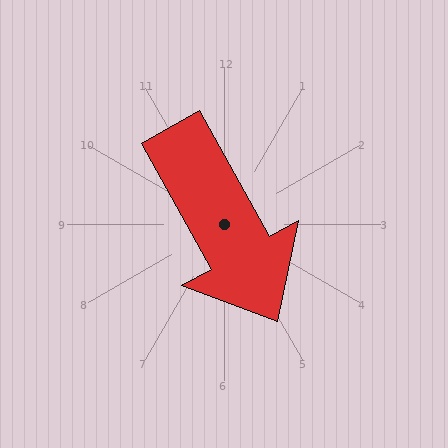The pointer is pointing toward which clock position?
Roughly 5 o'clock.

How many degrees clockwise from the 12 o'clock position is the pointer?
Approximately 151 degrees.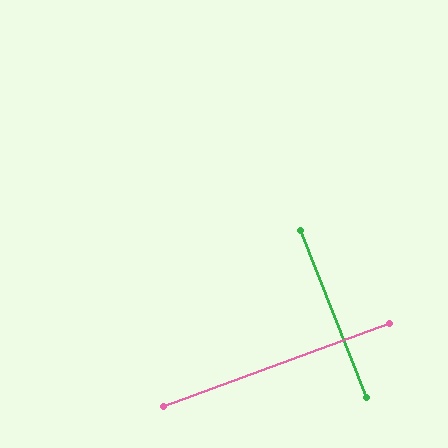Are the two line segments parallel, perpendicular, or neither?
Perpendicular — they meet at approximately 89°.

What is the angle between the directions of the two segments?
Approximately 89 degrees.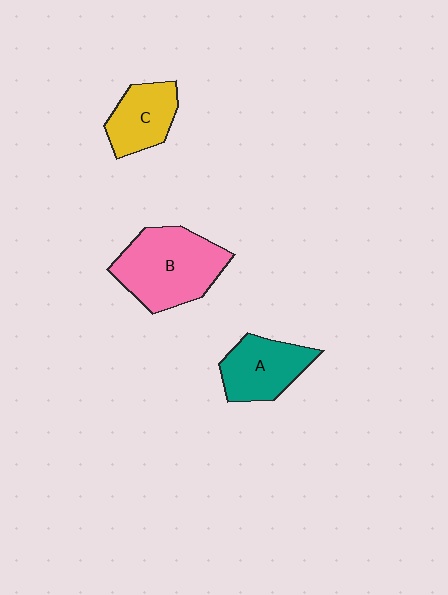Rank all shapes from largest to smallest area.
From largest to smallest: B (pink), A (teal), C (yellow).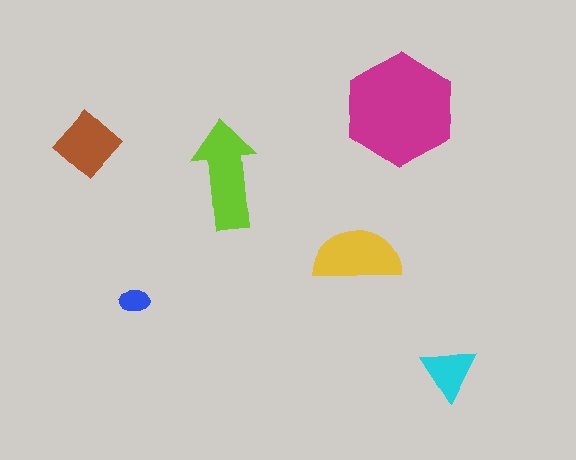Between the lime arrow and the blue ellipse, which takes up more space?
The lime arrow.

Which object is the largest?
The magenta hexagon.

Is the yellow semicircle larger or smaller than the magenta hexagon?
Smaller.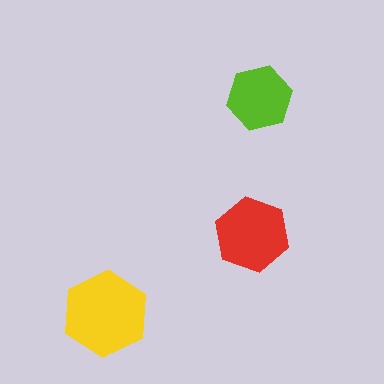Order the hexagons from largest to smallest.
the yellow one, the red one, the lime one.